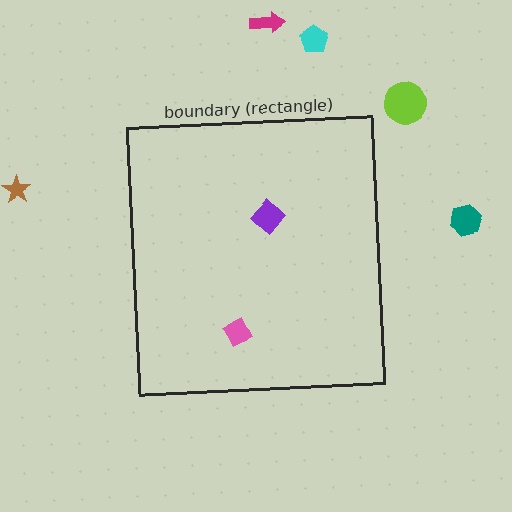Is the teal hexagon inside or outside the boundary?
Outside.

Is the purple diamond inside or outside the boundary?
Inside.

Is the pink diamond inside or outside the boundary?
Inside.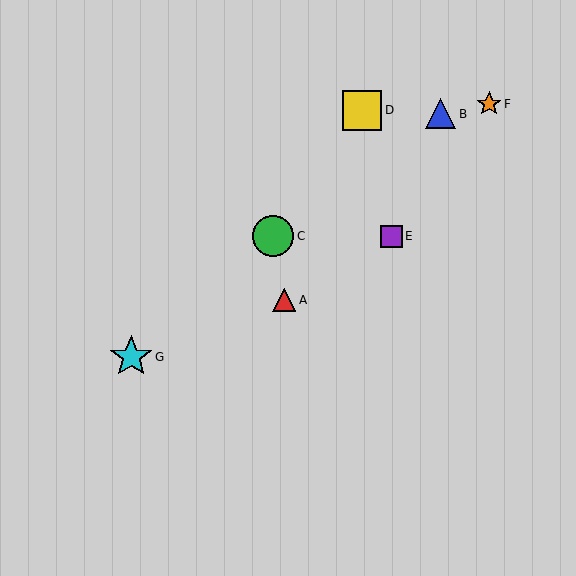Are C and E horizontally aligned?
Yes, both are at y≈236.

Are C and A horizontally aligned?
No, C is at y≈236 and A is at y≈300.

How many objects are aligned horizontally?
2 objects (C, E) are aligned horizontally.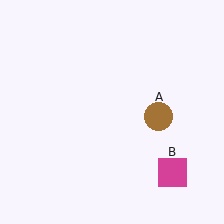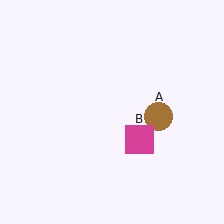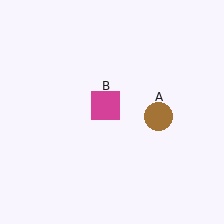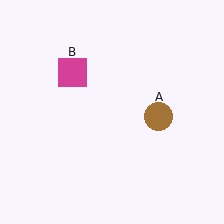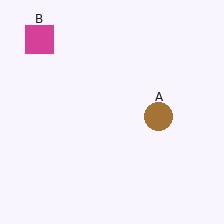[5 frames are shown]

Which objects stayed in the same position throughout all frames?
Brown circle (object A) remained stationary.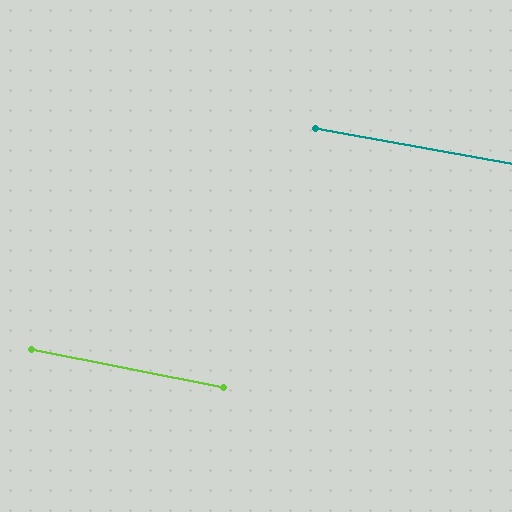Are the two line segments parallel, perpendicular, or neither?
Parallel — their directions differ by only 0.8°.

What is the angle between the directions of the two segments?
Approximately 1 degree.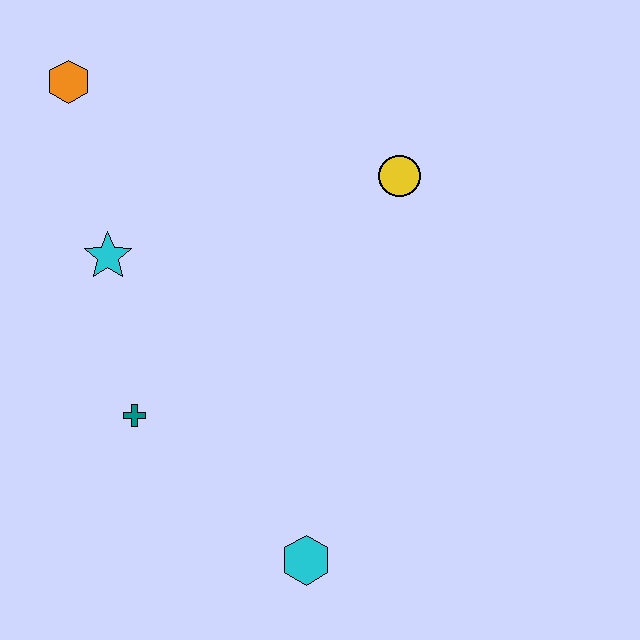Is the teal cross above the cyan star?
No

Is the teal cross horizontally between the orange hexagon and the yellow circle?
Yes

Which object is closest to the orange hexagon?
The cyan star is closest to the orange hexagon.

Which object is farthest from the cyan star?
The cyan hexagon is farthest from the cyan star.